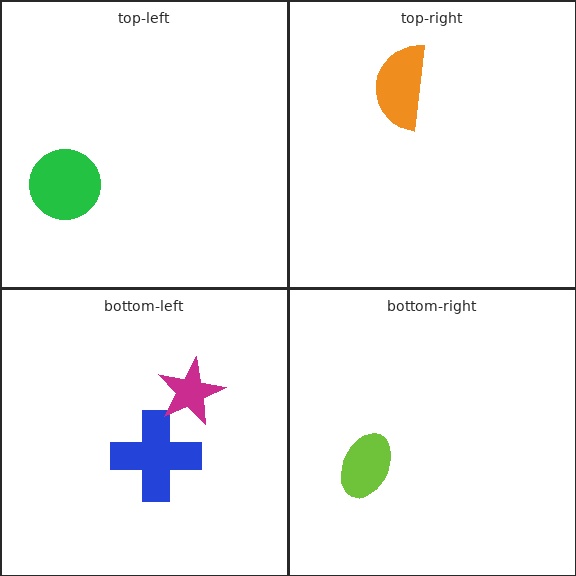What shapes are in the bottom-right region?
The lime ellipse.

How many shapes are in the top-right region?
1.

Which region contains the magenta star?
The bottom-left region.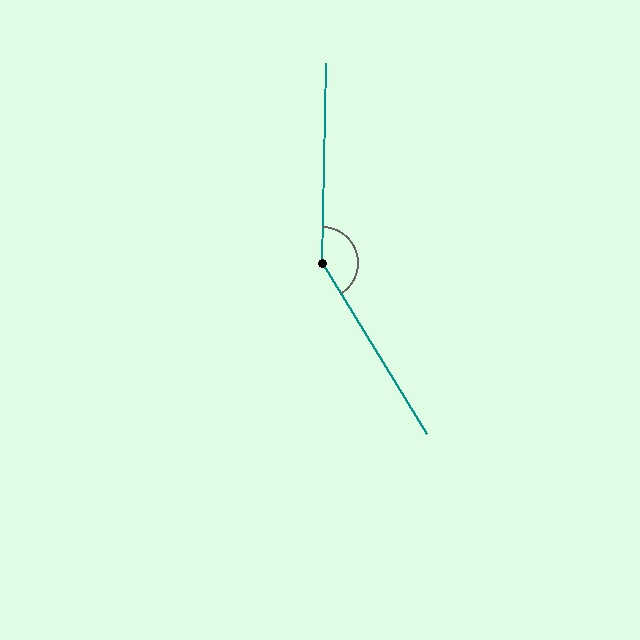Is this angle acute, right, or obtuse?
It is obtuse.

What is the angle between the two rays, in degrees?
Approximately 148 degrees.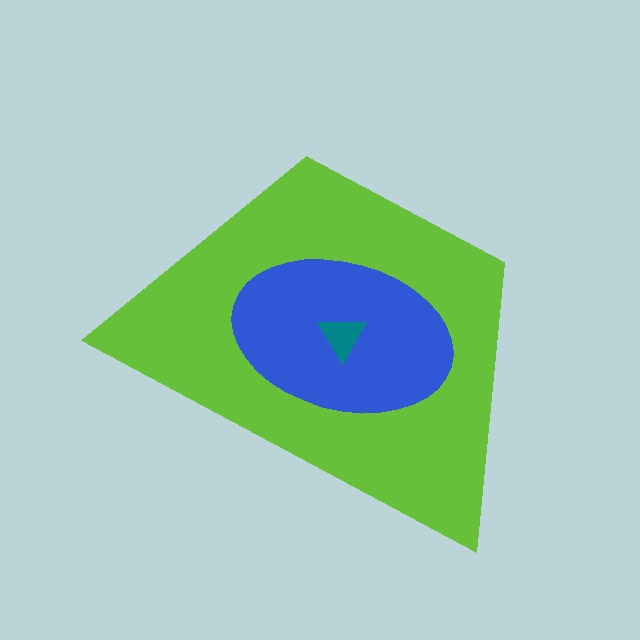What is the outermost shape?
The lime trapezoid.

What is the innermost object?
The teal triangle.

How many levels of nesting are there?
3.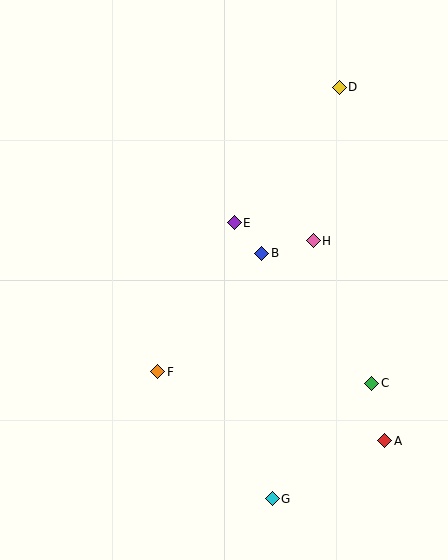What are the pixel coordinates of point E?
Point E is at (234, 223).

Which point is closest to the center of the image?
Point B at (262, 253) is closest to the center.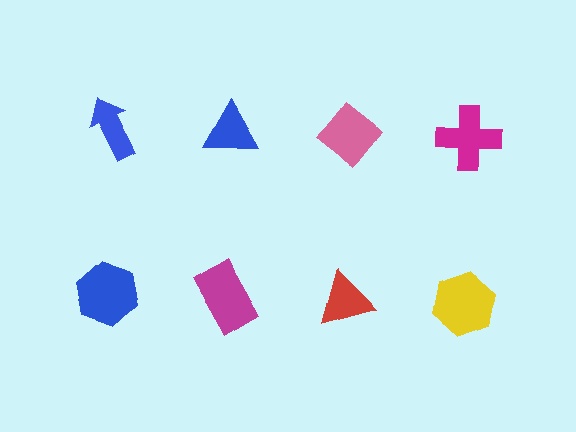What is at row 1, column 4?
A magenta cross.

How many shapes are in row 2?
4 shapes.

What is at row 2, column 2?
A magenta rectangle.